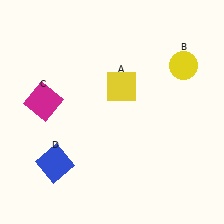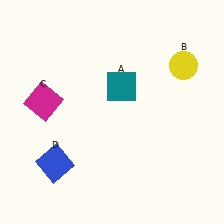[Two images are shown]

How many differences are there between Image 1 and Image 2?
There is 1 difference between the two images.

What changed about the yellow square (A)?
In Image 1, A is yellow. In Image 2, it changed to teal.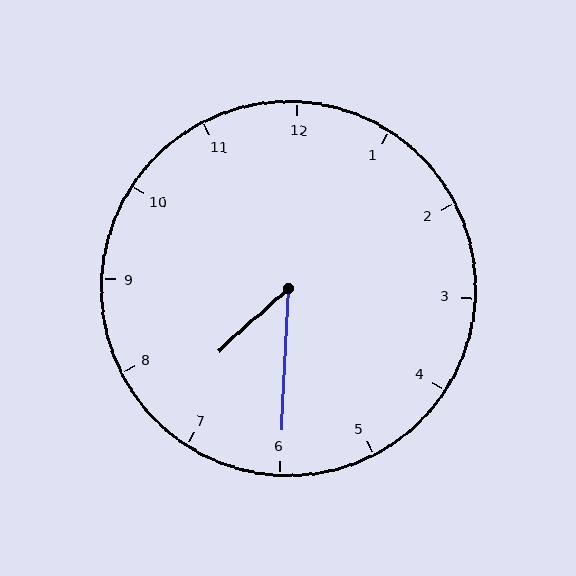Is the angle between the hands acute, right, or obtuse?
It is acute.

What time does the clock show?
7:30.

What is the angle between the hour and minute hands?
Approximately 45 degrees.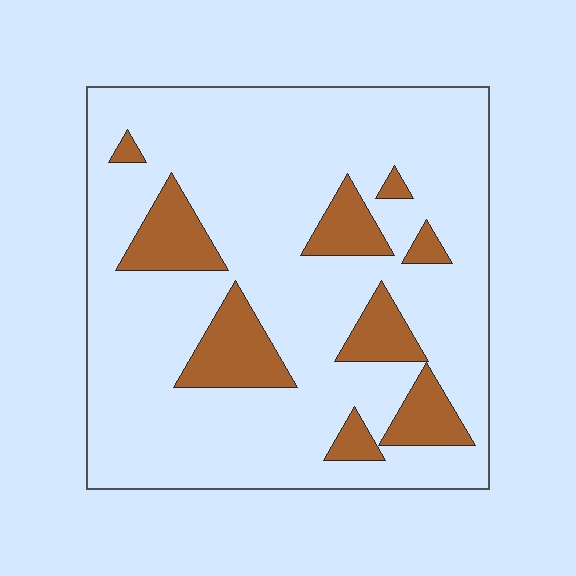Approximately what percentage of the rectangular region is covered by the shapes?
Approximately 20%.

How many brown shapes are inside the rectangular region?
9.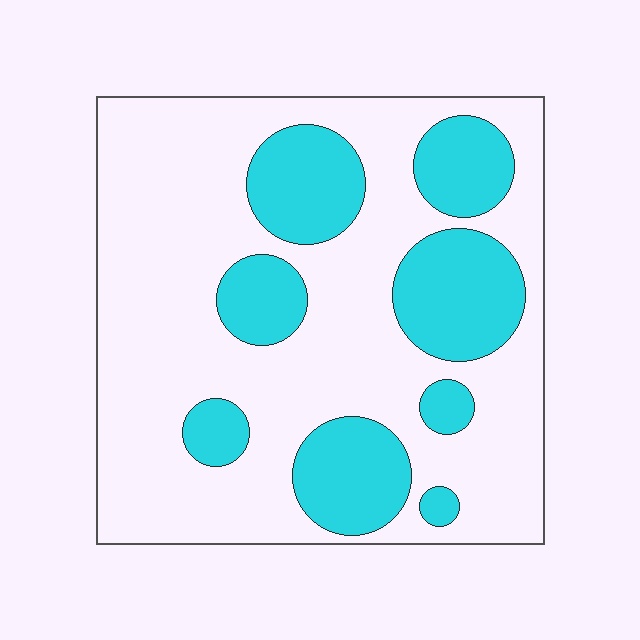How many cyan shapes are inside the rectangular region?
8.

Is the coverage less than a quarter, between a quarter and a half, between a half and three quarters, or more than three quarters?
Between a quarter and a half.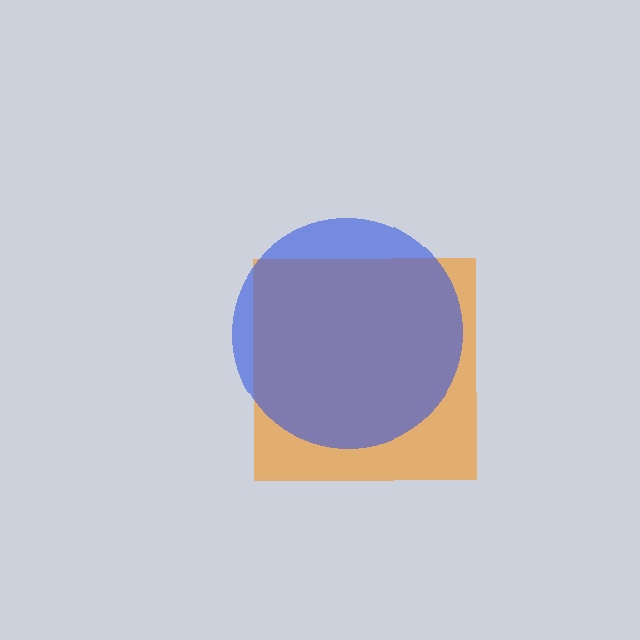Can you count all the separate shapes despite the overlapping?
Yes, there are 2 separate shapes.